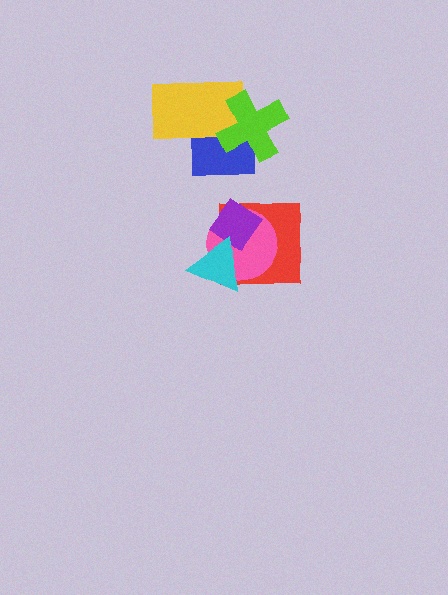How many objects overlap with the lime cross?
2 objects overlap with the lime cross.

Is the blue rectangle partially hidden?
Yes, it is partially covered by another shape.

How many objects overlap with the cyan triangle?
3 objects overlap with the cyan triangle.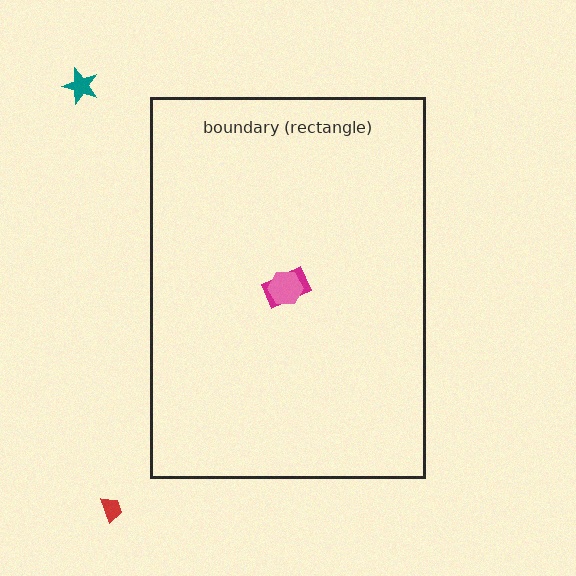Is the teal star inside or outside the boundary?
Outside.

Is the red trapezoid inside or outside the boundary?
Outside.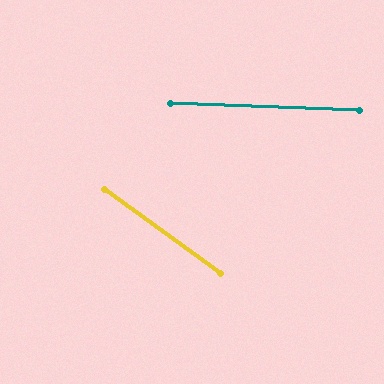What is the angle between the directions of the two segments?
Approximately 34 degrees.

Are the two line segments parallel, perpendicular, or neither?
Neither parallel nor perpendicular — they differ by about 34°.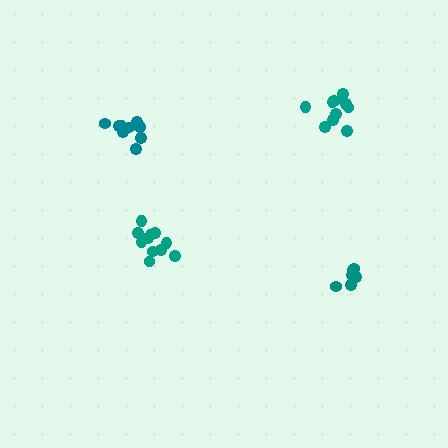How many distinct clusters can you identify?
There are 4 distinct clusters.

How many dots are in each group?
Group 1: 11 dots, Group 2: 6 dots, Group 3: 11 dots, Group 4: 9 dots (37 total).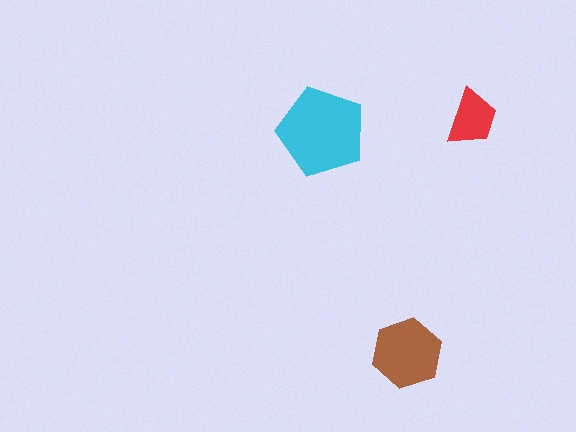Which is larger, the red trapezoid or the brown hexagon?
The brown hexagon.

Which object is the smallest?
The red trapezoid.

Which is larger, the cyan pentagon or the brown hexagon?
The cyan pentagon.